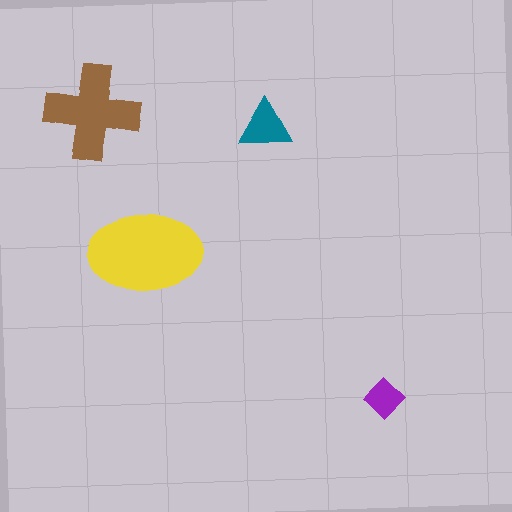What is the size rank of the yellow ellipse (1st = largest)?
1st.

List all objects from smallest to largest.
The purple diamond, the teal triangle, the brown cross, the yellow ellipse.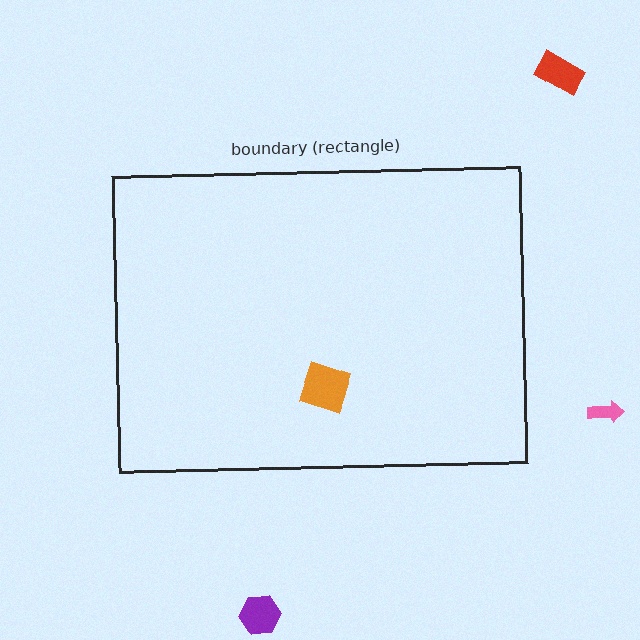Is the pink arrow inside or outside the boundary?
Outside.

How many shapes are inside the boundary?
1 inside, 3 outside.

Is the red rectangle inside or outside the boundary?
Outside.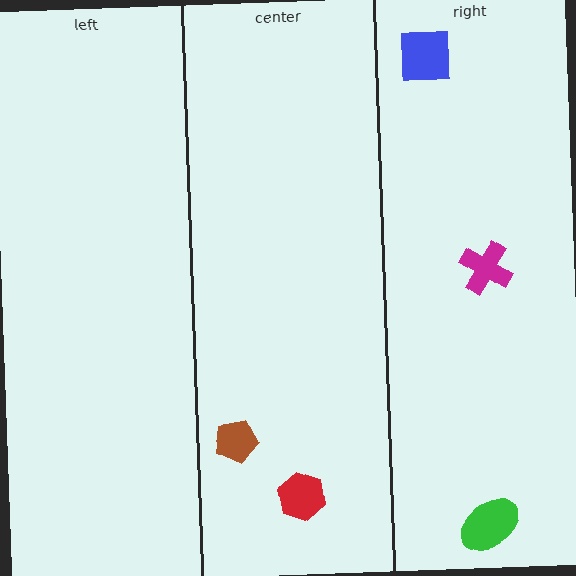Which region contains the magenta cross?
The right region.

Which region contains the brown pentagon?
The center region.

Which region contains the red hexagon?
The center region.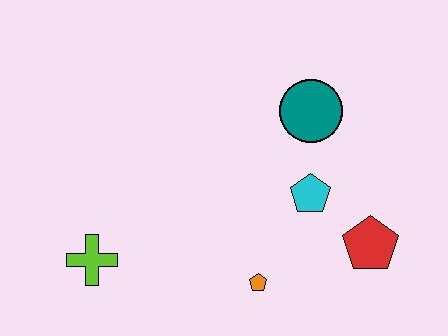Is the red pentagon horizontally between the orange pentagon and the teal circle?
No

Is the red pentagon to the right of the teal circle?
Yes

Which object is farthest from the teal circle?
The lime cross is farthest from the teal circle.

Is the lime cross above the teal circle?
No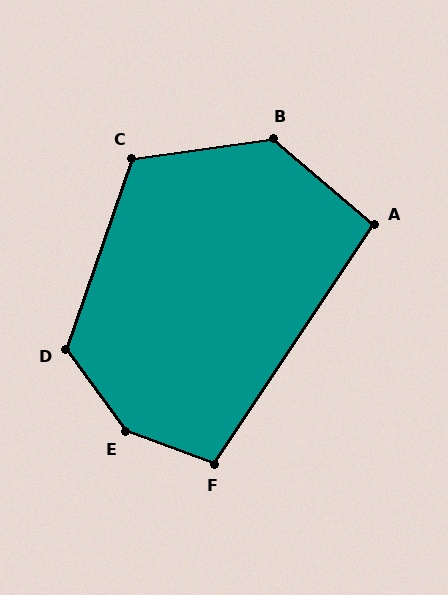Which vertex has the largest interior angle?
E, at approximately 146 degrees.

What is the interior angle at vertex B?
Approximately 131 degrees (obtuse).